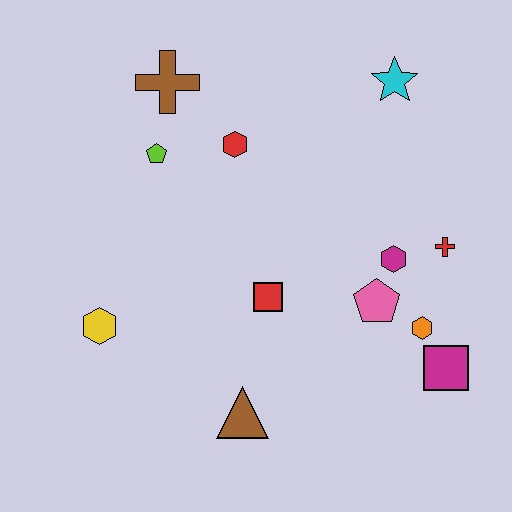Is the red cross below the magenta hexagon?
No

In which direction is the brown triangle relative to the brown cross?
The brown triangle is below the brown cross.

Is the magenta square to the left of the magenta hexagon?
No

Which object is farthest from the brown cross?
The magenta square is farthest from the brown cross.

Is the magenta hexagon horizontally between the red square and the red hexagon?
No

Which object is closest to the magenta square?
The orange hexagon is closest to the magenta square.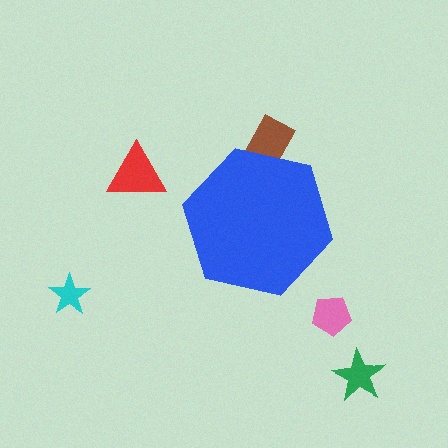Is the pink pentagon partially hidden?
No, the pink pentagon is fully visible.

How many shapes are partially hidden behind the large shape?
1 shape is partially hidden.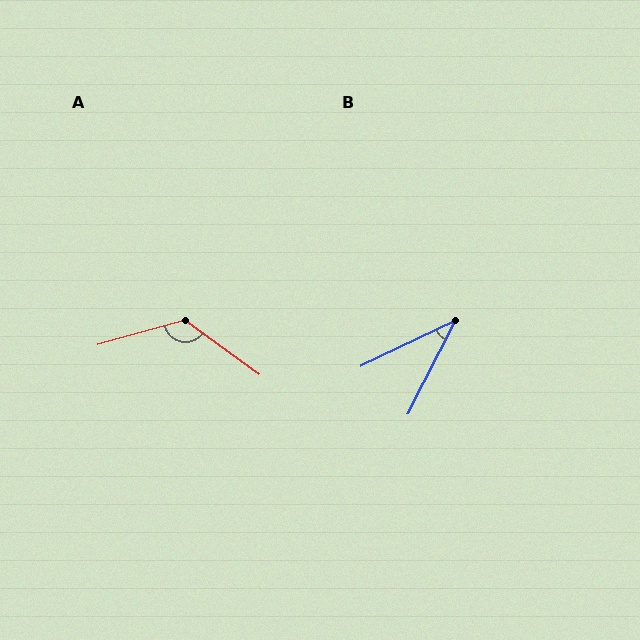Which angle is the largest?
A, at approximately 129 degrees.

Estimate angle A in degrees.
Approximately 129 degrees.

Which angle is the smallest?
B, at approximately 37 degrees.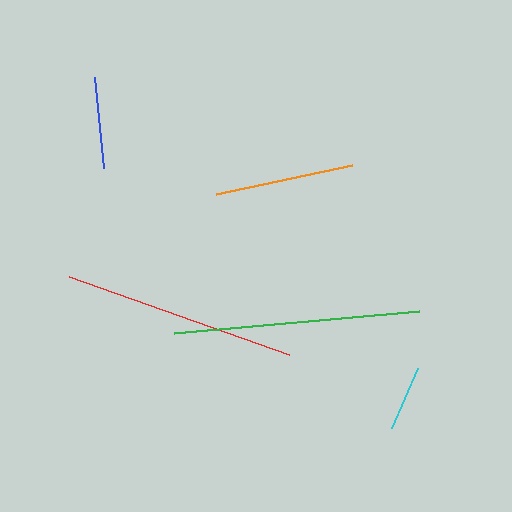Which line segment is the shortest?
The cyan line is the shortest at approximately 65 pixels.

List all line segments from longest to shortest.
From longest to shortest: green, red, orange, blue, cyan.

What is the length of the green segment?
The green segment is approximately 246 pixels long.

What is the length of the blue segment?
The blue segment is approximately 92 pixels long.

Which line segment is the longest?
The green line is the longest at approximately 246 pixels.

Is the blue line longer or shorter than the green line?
The green line is longer than the blue line.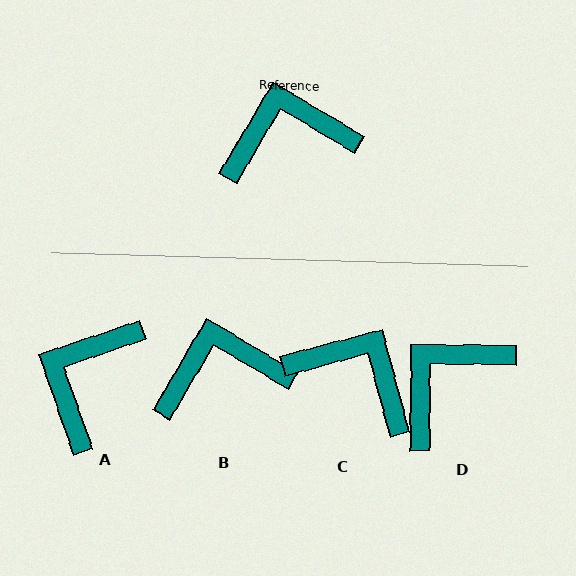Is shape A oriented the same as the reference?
No, it is off by about 50 degrees.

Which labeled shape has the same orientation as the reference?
B.